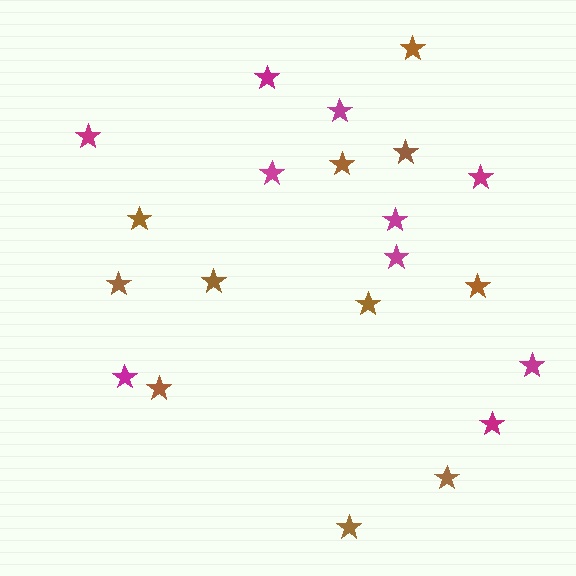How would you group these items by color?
There are 2 groups: one group of magenta stars (10) and one group of brown stars (11).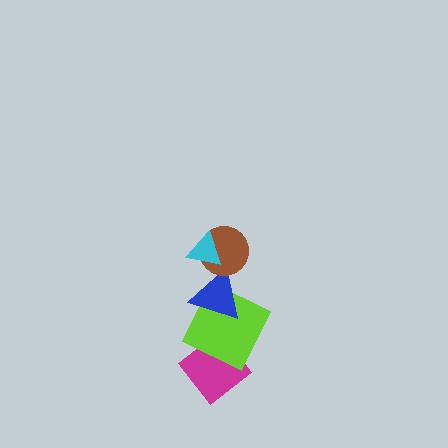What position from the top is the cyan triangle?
The cyan triangle is 1st from the top.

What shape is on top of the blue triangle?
The brown circle is on top of the blue triangle.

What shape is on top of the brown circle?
The cyan triangle is on top of the brown circle.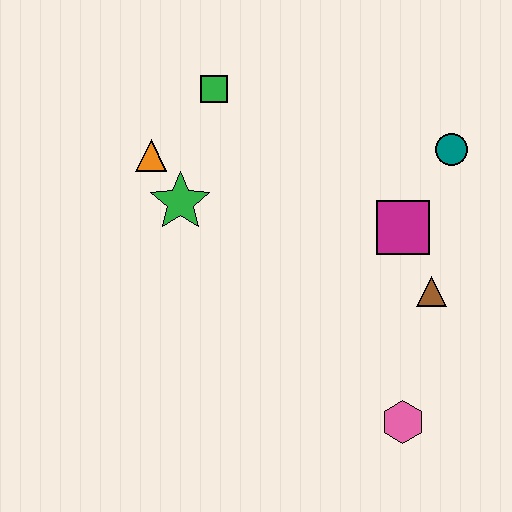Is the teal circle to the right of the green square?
Yes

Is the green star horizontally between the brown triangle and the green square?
No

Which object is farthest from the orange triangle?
The pink hexagon is farthest from the orange triangle.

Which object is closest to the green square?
The orange triangle is closest to the green square.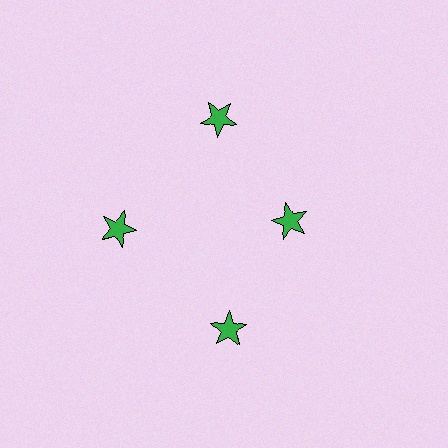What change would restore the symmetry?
The symmetry would be restored by moving it outward, back onto the ring so that all 4 stars sit at equal angles and equal distance from the center.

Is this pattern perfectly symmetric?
No. The 4 green stars are arranged in a ring, but one element near the 3 o'clock position is pulled inward toward the center, breaking the 4-fold rotational symmetry.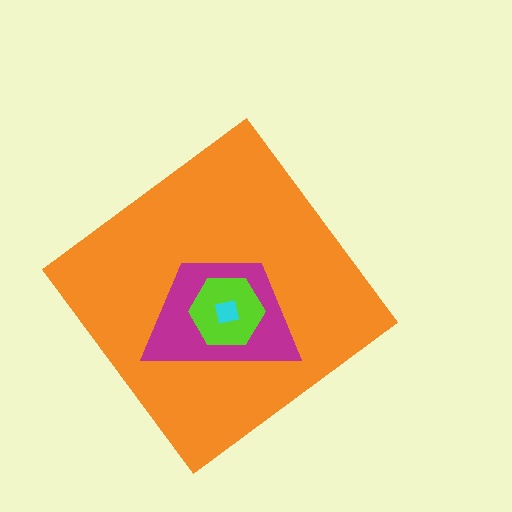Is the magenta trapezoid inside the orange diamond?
Yes.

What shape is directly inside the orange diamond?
The magenta trapezoid.